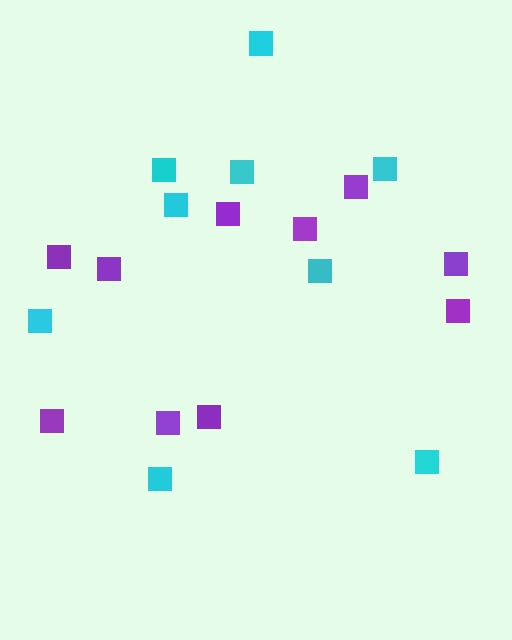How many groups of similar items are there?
There are 2 groups: one group of purple squares (10) and one group of cyan squares (9).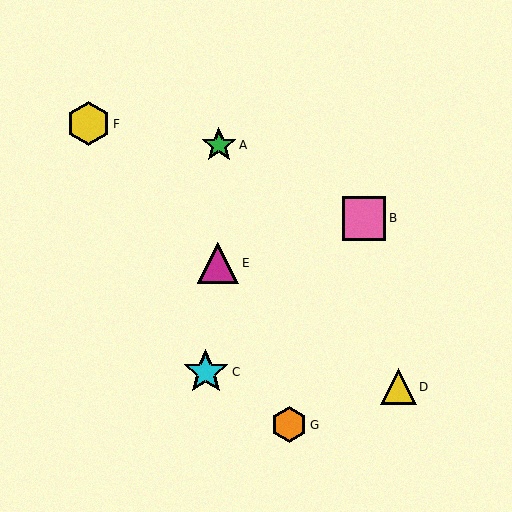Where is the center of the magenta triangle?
The center of the magenta triangle is at (218, 263).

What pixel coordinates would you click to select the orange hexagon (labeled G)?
Click at (289, 425) to select the orange hexagon G.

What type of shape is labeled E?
Shape E is a magenta triangle.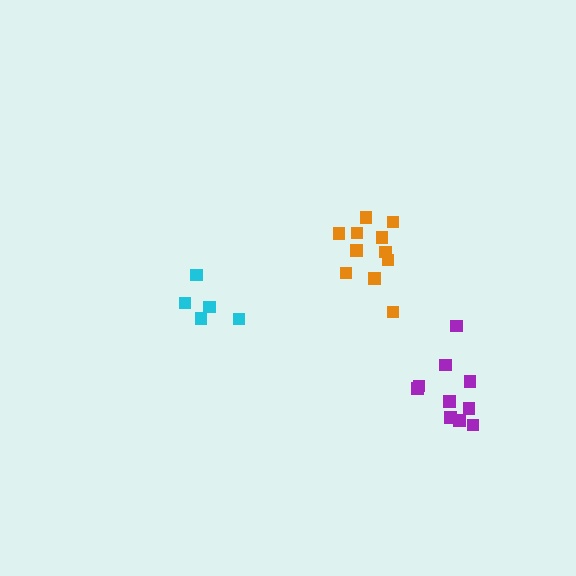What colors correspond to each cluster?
The clusters are colored: orange, cyan, purple.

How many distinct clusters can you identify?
There are 3 distinct clusters.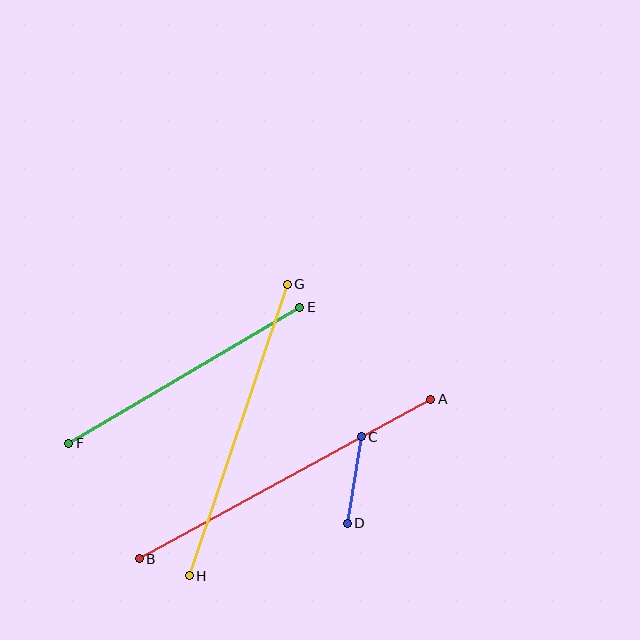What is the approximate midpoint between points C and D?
The midpoint is at approximately (354, 480) pixels.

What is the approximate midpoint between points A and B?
The midpoint is at approximately (285, 479) pixels.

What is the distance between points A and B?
The distance is approximately 333 pixels.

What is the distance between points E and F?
The distance is approximately 268 pixels.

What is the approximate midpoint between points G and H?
The midpoint is at approximately (238, 430) pixels.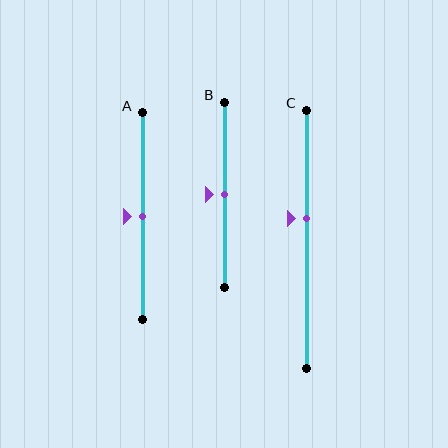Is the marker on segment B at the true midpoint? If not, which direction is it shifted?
Yes, the marker on segment B is at the true midpoint.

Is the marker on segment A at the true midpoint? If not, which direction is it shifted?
Yes, the marker on segment A is at the true midpoint.